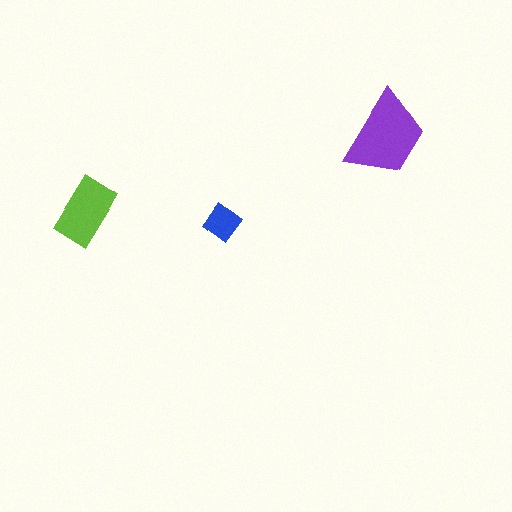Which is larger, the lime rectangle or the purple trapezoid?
The purple trapezoid.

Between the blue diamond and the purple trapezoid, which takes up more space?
The purple trapezoid.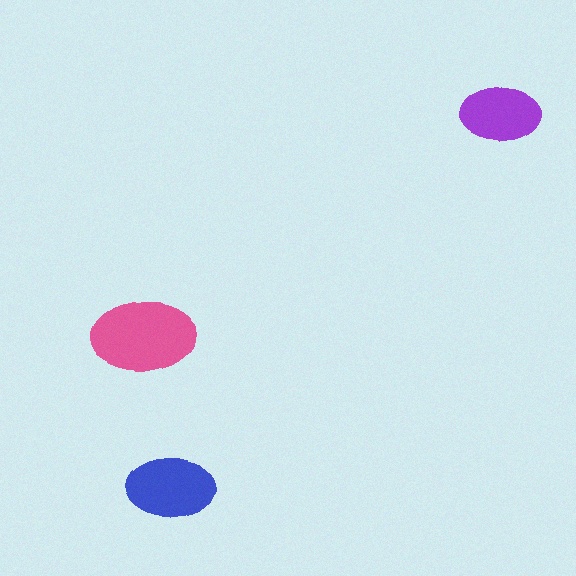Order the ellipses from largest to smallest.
the pink one, the blue one, the purple one.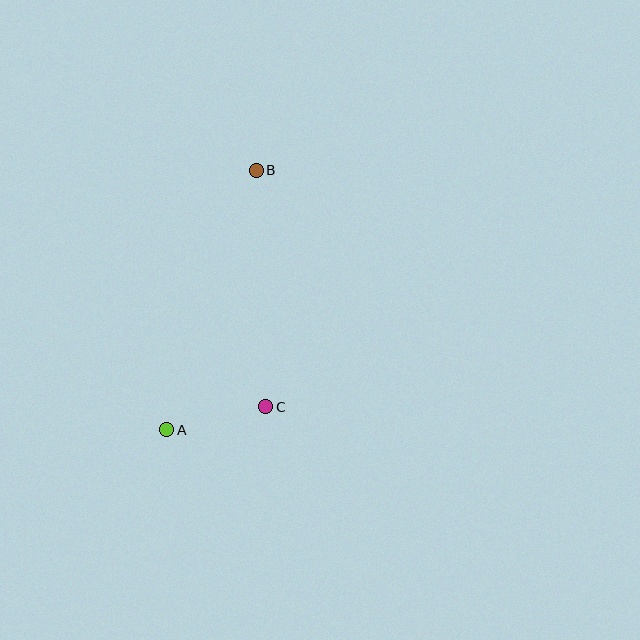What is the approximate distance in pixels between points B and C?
The distance between B and C is approximately 236 pixels.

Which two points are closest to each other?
Points A and C are closest to each other.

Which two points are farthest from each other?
Points A and B are farthest from each other.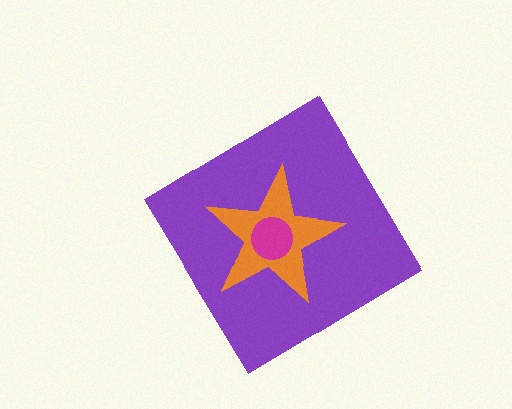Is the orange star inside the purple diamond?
Yes.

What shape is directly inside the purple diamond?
The orange star.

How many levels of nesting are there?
3.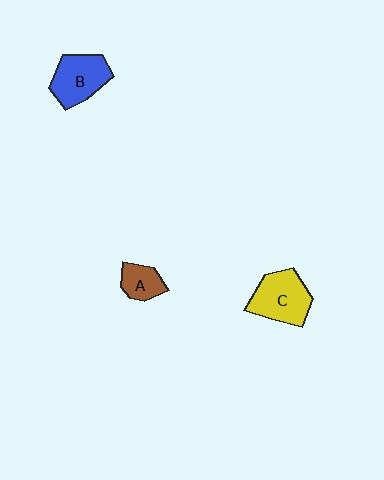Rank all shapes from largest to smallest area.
From largest to smallest: C (yellow), B (blue), A (brown).